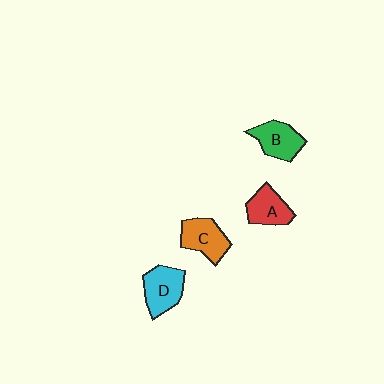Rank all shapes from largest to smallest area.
From largest to smallest: D (cyan), C (orange), B (green), A (red).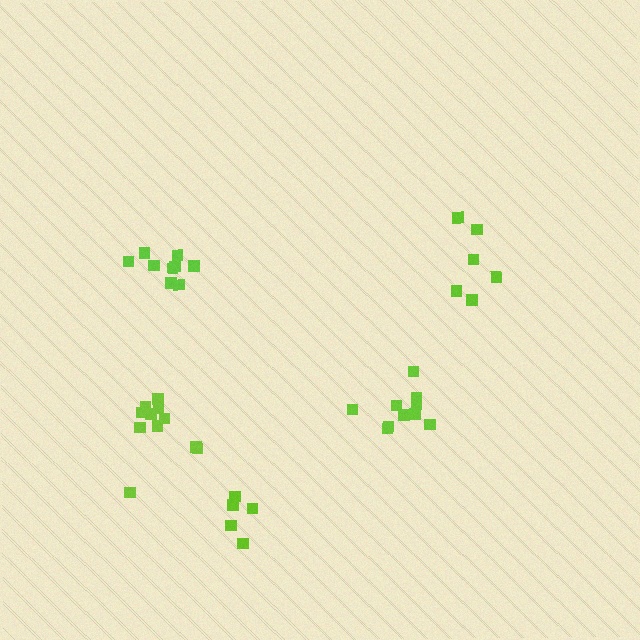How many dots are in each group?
Group 1: 6 dots, Group 2: 5 dots, Group 3: 10 dots, Group 4: 10 dots, Group 5: 11 dots (42 total).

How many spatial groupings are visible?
There are 5 spatial groupings.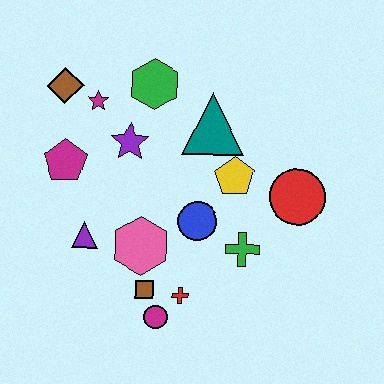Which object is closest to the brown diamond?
The magenta star is closest to the brown diamond.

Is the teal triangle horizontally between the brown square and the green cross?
Yes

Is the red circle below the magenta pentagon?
Yes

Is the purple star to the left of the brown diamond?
No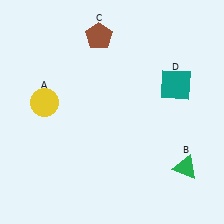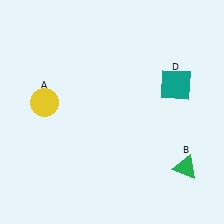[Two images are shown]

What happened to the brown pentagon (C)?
The brown pentagon (C) was removed in Image 2. It was in the top-left area of Image 1.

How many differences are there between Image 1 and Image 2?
There is 1 difference between the two images.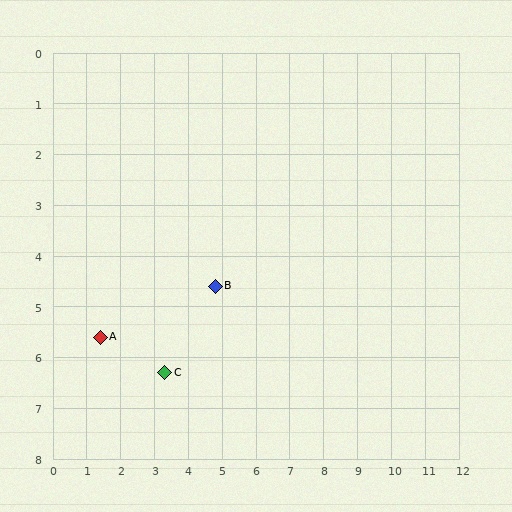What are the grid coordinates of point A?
Point A is at approximately (1.4, 5.6).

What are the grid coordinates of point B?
Point B is at approximately (4.8, 4.6).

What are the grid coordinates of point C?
Point C is at approximately (3.3, 6.3).